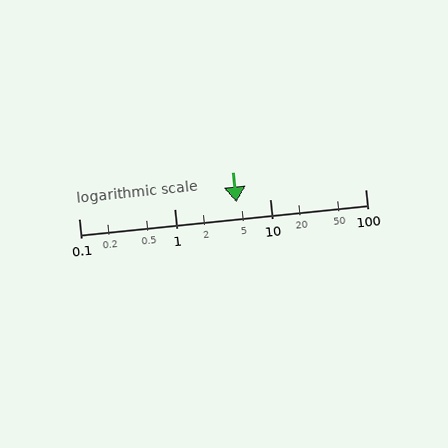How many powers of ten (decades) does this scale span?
The scale spans 3 decades, from 0.1 to 100.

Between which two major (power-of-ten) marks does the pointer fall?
The pointer is between 1 and 10.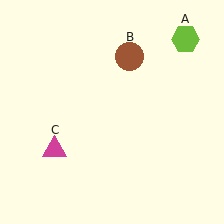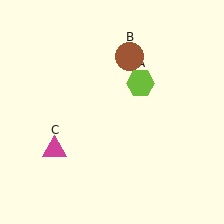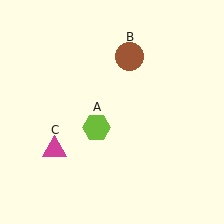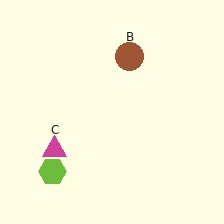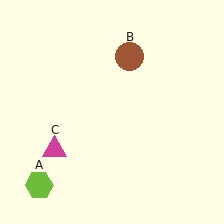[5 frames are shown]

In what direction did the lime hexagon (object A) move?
The lime hexagon (object A) moved down and to the left.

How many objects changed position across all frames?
1 object changed position: lime hexagon (object A).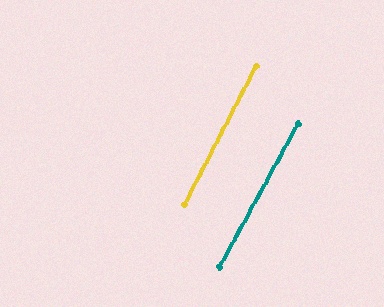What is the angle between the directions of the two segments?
Approximately 2 degrees.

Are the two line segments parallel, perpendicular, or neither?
Parallel — their directions differ by only 1.5°.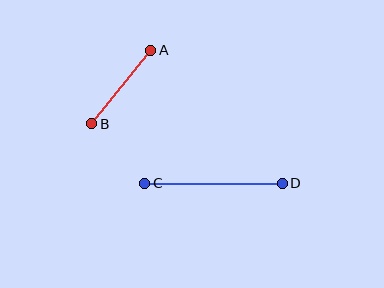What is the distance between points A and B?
The distance is approximately 94 pixels.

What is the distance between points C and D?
The distance is approximately 138 pixels.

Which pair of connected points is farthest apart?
Points C and D are farthest apart.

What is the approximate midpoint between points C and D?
The midpoint is at approximately (213, 183) pixels.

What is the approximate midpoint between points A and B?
The midpoint is at approximately (121, 87) pixels.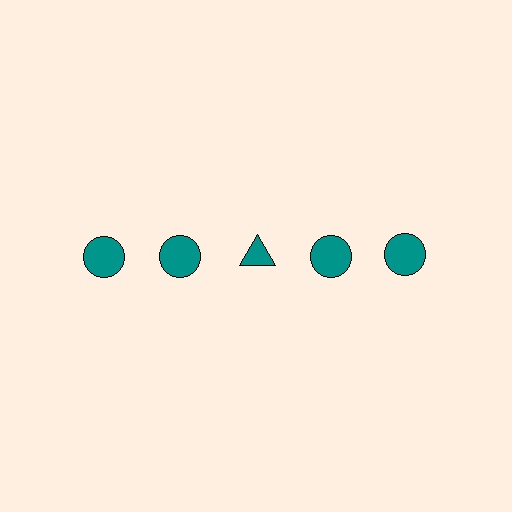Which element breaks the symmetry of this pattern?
The teal triangle in the top row, center column breaks the symmetry. All other shapes are teal circles.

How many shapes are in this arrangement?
There are 5 shapes arranged in a grid pattern.